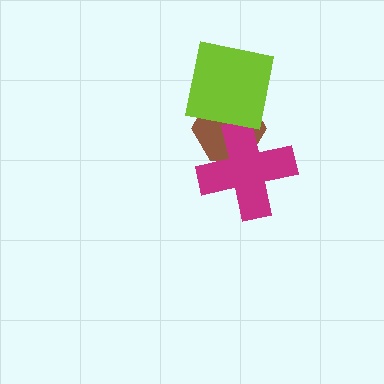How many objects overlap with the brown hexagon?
2 objects overlap with the brown hexagon.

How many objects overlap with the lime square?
1 object overlaps with the lime square.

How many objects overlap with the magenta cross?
1 object overlaps with the magenta cross.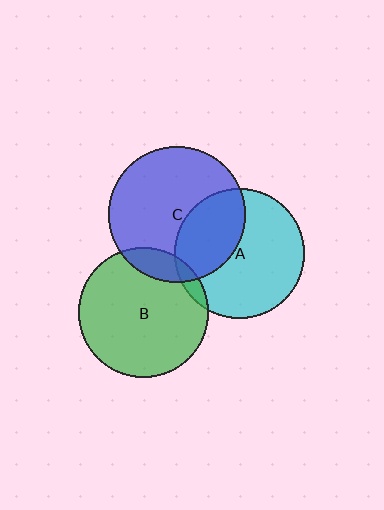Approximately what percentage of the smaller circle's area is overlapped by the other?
Approximately 5%.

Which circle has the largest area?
Circle C (blue).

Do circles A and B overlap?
Yes.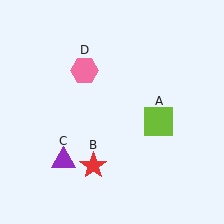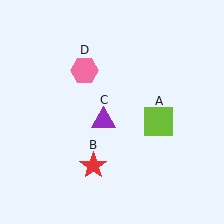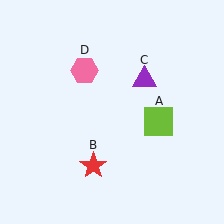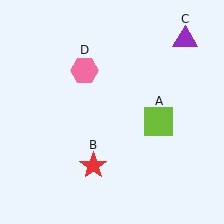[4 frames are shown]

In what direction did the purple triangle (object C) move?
The purple triangle (object C) moved up and to the right.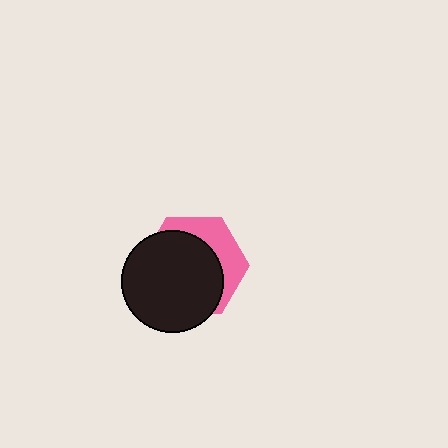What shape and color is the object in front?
The object in front is a black circle.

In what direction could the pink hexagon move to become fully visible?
The pink hexagon could move toward the upper-right. That would shift it out from behind the black circle entirely.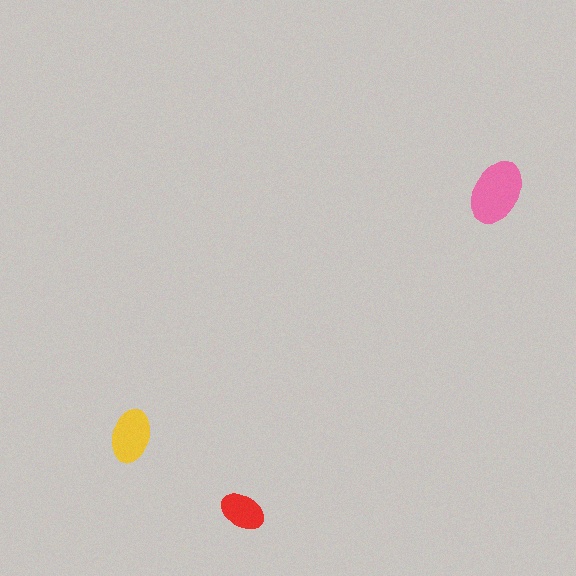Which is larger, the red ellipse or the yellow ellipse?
The yellow one.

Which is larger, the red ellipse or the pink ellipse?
The pink one.